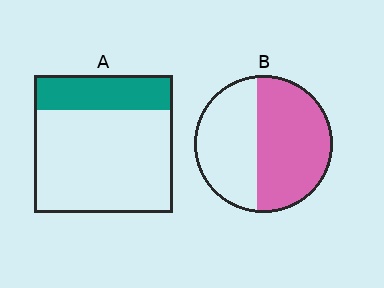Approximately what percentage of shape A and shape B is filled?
A is approximately 25% and B is approximately 55%.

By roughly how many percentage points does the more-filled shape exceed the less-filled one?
By roughly 30 percentage points (B over A).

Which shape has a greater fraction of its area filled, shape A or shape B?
Shape B.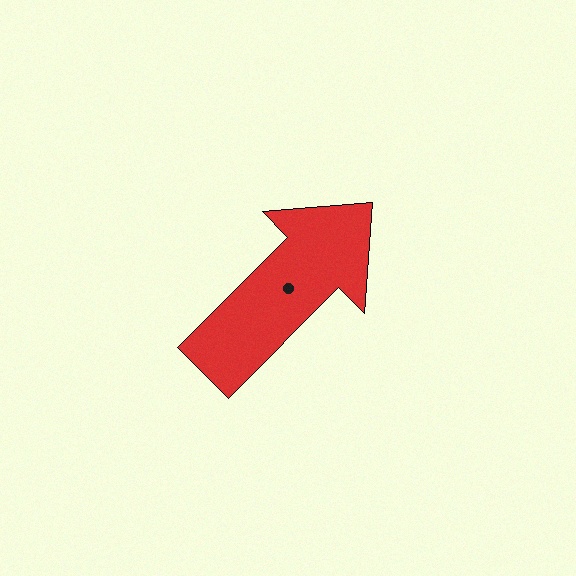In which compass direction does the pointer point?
Northeast.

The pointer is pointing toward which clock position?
Roughly 1 o'clock.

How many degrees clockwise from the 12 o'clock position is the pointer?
Approximately 45 degrees.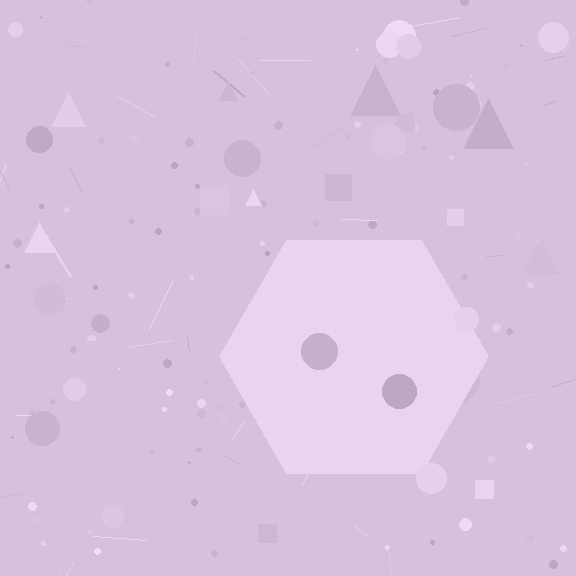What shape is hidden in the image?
A hexagon is hidden in the image.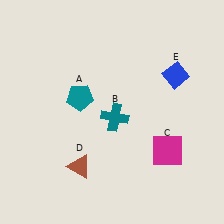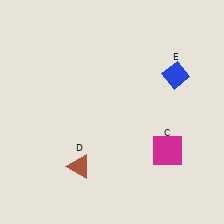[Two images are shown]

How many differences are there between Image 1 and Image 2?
There are 2 differences between the two images.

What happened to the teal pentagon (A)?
The teal pentagon (A) was removed in Image 2. It was in the top-left area of Image 1.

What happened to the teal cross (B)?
The teal cross (B) was removed in Image 2. It was in the bottom-right area of Image 1.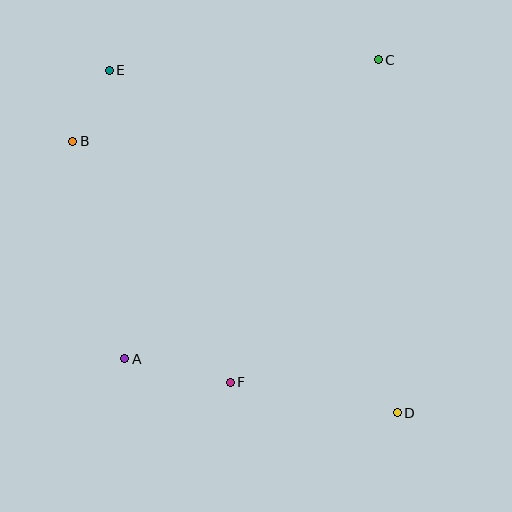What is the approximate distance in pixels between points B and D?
The distance between B and D is approximately 423 pixels.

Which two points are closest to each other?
Points B and E are closest to each other.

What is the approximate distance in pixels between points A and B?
The distance between A and B is approximately 224 pixels.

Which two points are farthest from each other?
Points D and E are farthest from each other.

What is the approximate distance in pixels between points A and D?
The distance between A and D is approximately 278 pixels.